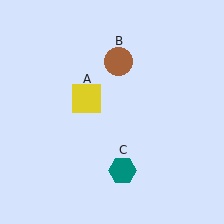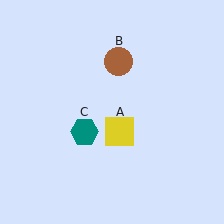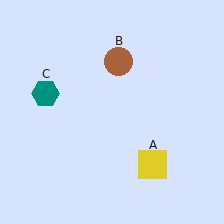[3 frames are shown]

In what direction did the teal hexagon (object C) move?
The teal hexagon (object C) moved up and to the left.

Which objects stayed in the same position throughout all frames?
Brown circle (object B) remained stationary.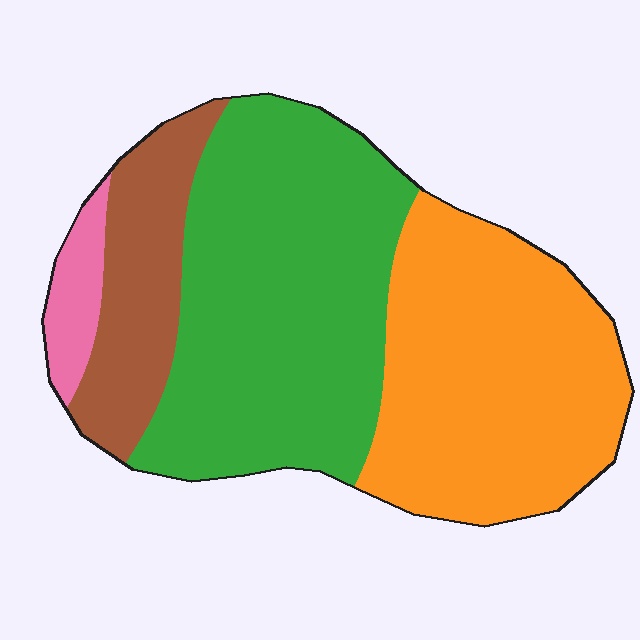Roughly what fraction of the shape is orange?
Orange takes up about three eighths (3/8) of the shape.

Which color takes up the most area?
Green, at roughly 45%.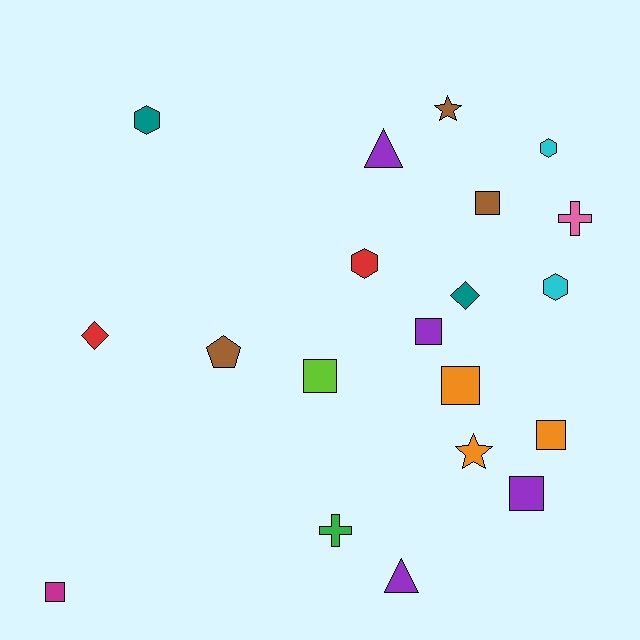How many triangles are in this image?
There are 2 triangles.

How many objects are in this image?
There are 20 objects.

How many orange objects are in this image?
There are 3 orange objects.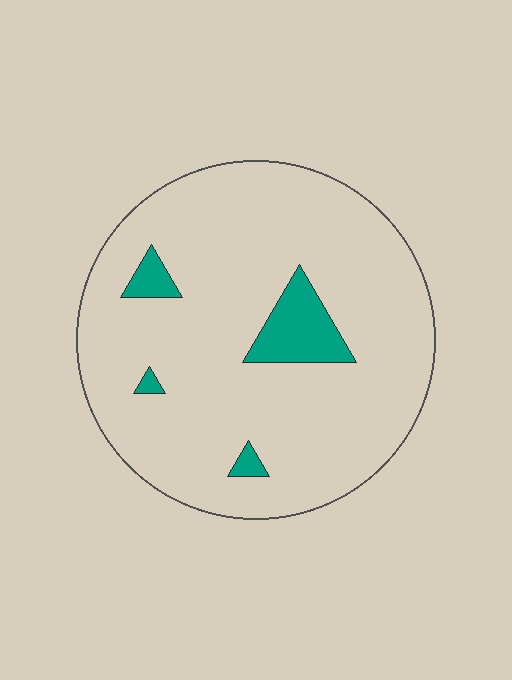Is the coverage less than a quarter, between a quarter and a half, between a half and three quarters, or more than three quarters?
Less than a quarter.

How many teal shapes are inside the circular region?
4.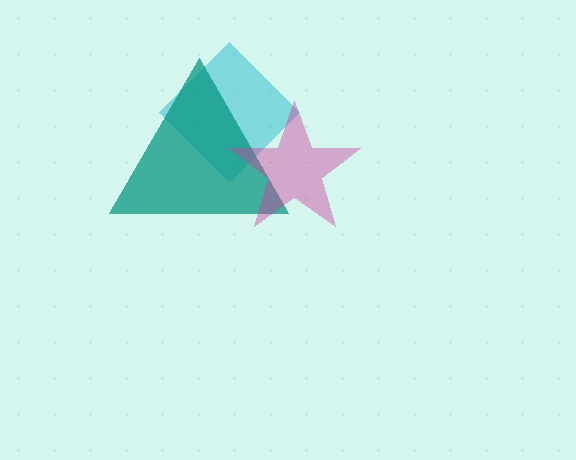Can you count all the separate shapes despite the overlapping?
Yes, there are 3 separate shapes.